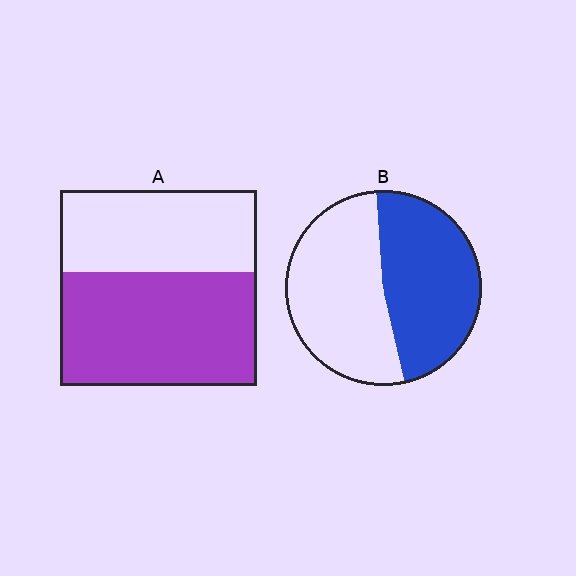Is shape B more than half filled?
Roughly half.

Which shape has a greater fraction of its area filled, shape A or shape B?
Shape A.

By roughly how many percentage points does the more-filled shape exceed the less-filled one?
By roughly 10 percentage points (A over B).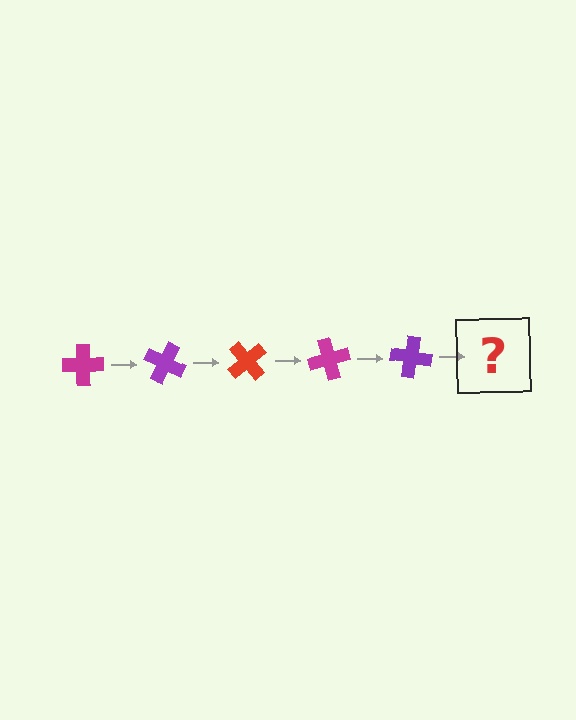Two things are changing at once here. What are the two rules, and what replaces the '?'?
The two rules are that it rotates 25 degrees each step and the color cycles through magenta, purple, and red. The '?' should be a red cross, rotated 125 degrees from the start.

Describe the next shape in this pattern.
It should be a red cross, rotated 125 degrees from the start.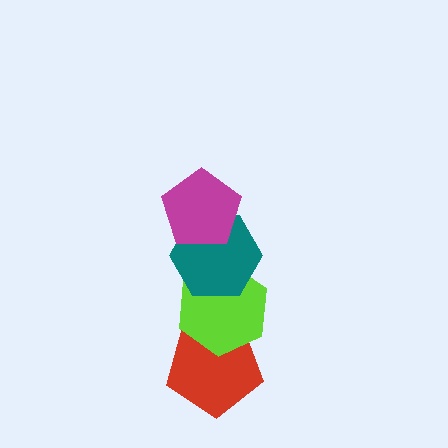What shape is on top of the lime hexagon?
The teal hexagon is on top of the lime hexagon.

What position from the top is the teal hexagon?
The teal hexagon is 2nd from the top.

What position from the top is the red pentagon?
The red pentagon is 4th from the top.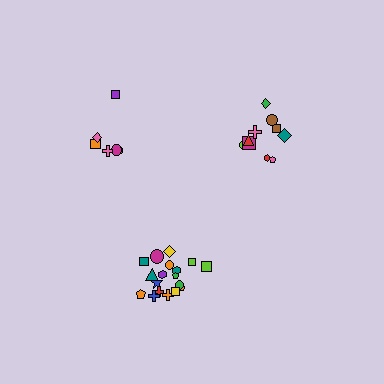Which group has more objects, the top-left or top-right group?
The top-right group.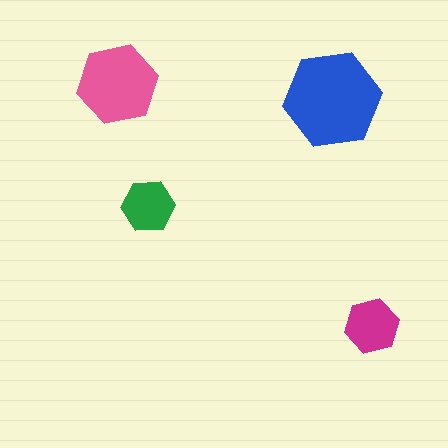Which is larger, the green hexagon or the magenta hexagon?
The magenta one.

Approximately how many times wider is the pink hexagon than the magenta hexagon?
About 1.5 times wider.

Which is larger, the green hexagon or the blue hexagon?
The blue one.